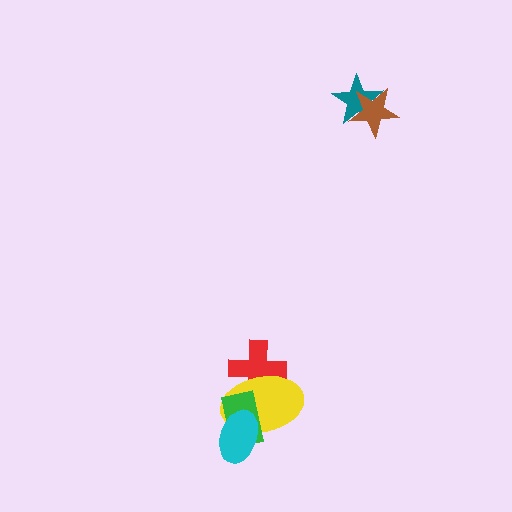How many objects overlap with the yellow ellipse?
3 objects overlap with the yellow ellipse.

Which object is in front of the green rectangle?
The cyan ellipse is in front of the green rectangle.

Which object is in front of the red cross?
The yellow ellipse is in front of the red cross.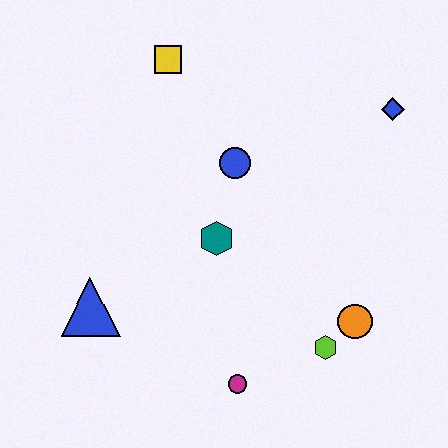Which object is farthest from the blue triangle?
The blue diamond is farthest from the blue triangle.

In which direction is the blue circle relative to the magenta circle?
The blue circle is above the magenta circle.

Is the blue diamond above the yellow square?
No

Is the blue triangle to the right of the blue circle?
No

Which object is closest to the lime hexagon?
The orange circle is closest to the lime hexagon.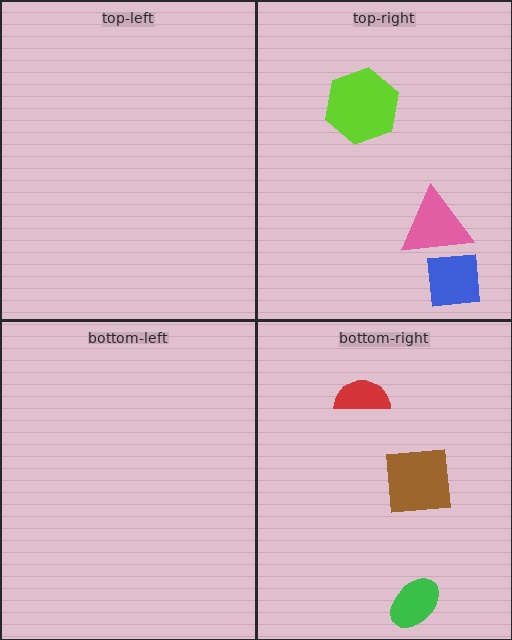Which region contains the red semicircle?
The bottom-right region.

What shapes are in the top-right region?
The pink triangle, the blue square, the lime hexagon.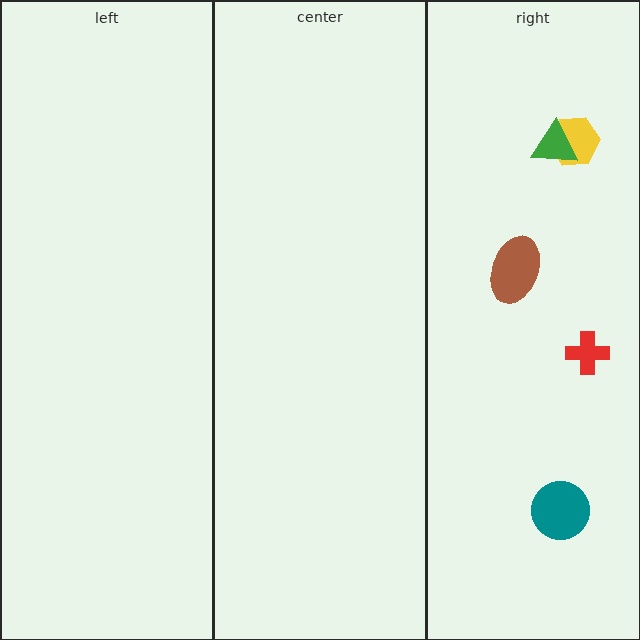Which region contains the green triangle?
The right region.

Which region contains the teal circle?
The right region.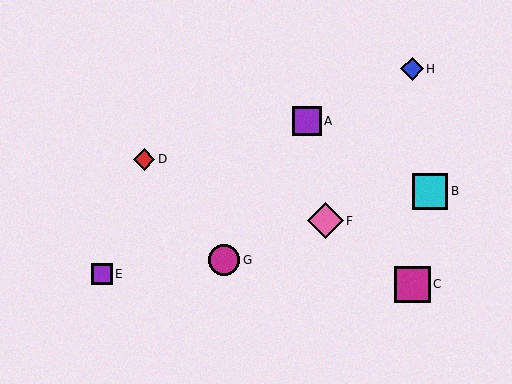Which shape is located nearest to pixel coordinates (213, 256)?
The magenta circle (labeled G) at (224, 260) is nearest to that location.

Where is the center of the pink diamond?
The center of the pink diamond is at (325, 221).